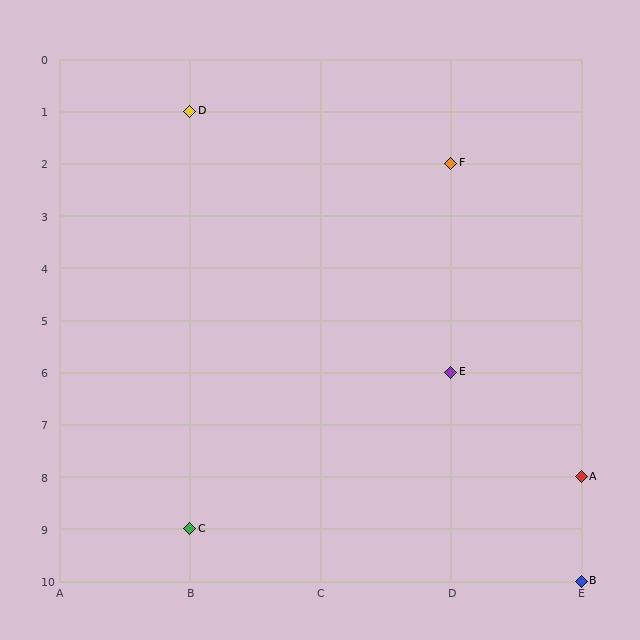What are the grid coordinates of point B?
Point B is at grid coordinates (E, 10).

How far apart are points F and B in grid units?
Points F and B are 1 column and 8 rows apart (about 8.1 grid units diagonally).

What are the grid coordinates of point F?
Point F is at grid coordinates (D, 2).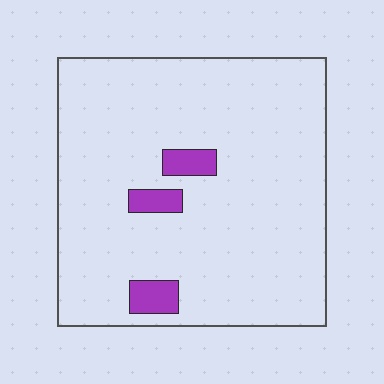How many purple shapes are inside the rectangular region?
3.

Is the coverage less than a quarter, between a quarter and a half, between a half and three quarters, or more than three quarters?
Less than a quarter.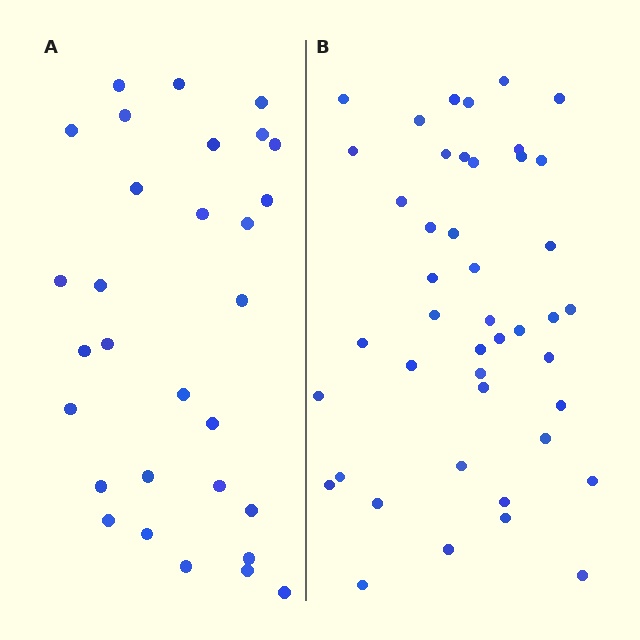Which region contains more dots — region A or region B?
Region B (the right region) has more dots.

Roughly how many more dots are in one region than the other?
Region B has approximately 15 more dots than region A.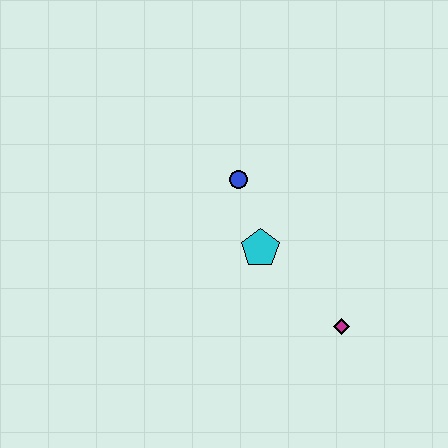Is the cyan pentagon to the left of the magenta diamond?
Yes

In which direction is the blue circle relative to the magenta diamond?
The blue circle is above the magenta diamond.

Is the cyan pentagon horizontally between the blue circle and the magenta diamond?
Yes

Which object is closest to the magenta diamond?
The cyan pentagon is closest to the magenta diamond.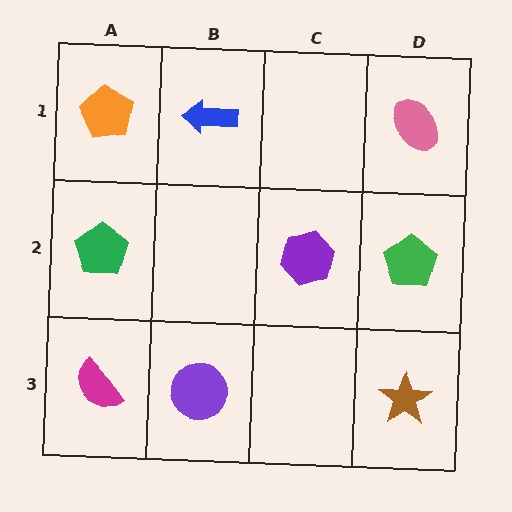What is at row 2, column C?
A purple hexagon.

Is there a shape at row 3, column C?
No, that cell is empty.